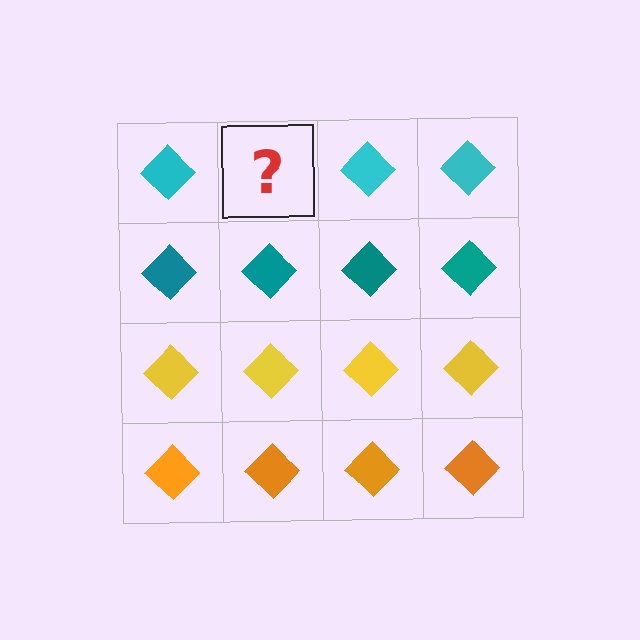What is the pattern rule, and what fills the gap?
The rule is that each row has a consistent color. The gap should be filled with a cyan diamond.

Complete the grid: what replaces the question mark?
The question mark should be replaced with a cyan diamond.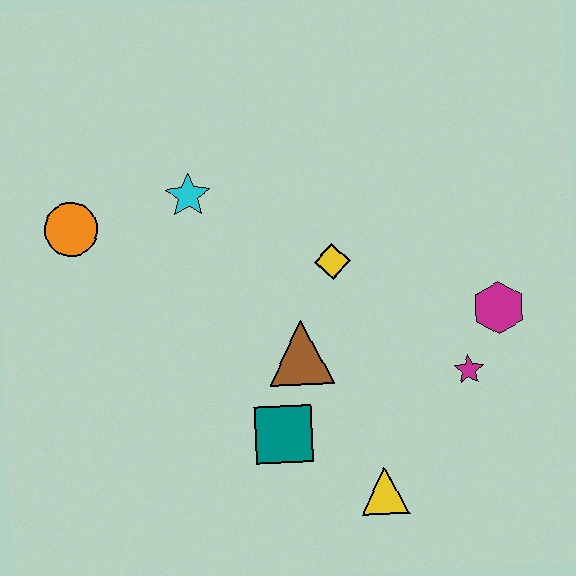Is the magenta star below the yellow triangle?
No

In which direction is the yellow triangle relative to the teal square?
The yellow triangle is to the right of the teal square.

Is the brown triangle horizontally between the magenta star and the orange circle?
Yes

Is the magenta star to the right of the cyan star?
Yes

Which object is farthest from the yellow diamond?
The orange circle is farthest from the yellow diamond.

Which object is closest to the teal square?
The brown triangle is closest to the teal square.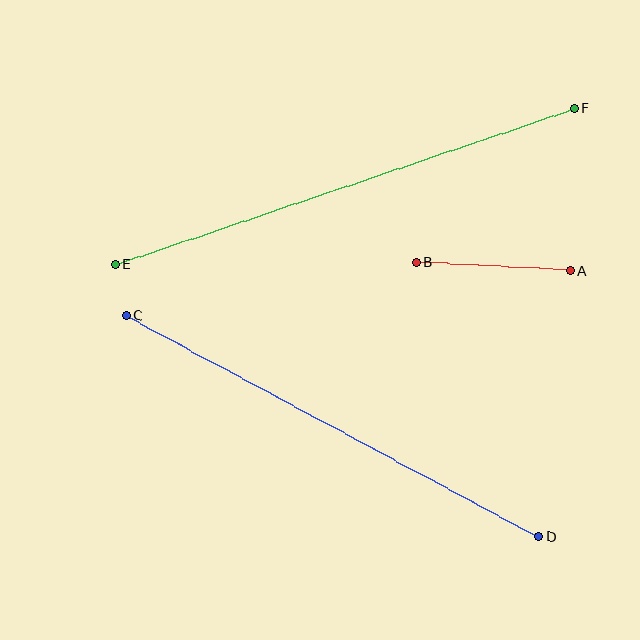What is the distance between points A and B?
The distance is approximately 154 pixels.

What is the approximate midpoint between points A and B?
The midpoint is at approximately (493, 266) pixels.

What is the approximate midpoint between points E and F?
The midpoint is at approximately (345, 186) pixels.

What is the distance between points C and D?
The distance is approximately 468 pixels.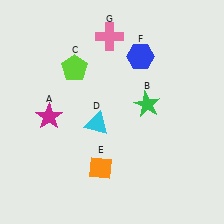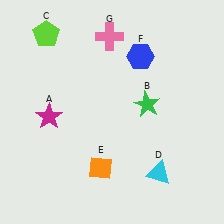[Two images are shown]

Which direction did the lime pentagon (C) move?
The lime pentagon (C) moved up.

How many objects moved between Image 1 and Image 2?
2 objects moved between the two images.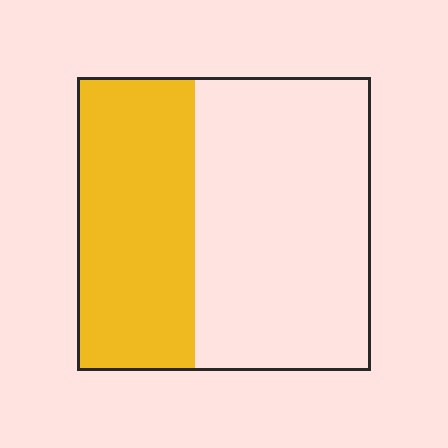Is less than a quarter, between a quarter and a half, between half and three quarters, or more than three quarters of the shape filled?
Between a quarter and a half.